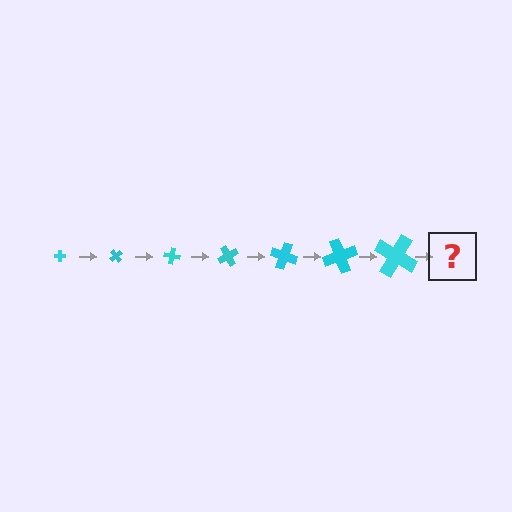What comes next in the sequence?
The next element should be a cross, larger than the previous one and rotated 350 degrees from the start.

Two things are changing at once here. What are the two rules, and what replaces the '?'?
The two rules are that the cross grows larger each step and it rotates 50 degrees each step. The '?' should be a cross, larger than the previous one and rotated 350 degrees from the start.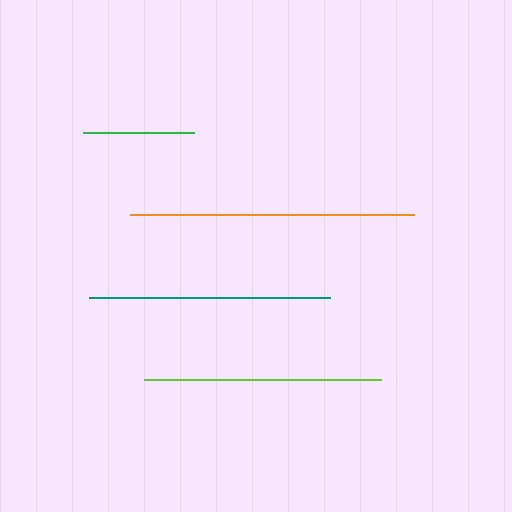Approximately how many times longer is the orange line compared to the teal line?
The orange line is approximately 1.2 times the length of the teal line.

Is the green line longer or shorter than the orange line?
The orange line is longer than the green line.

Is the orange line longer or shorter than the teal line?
The orange line is longer than the teal line.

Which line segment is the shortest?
The green line is the shortest at approximately 111 pixels.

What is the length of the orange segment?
The orange segment is approximately 284 pixels long.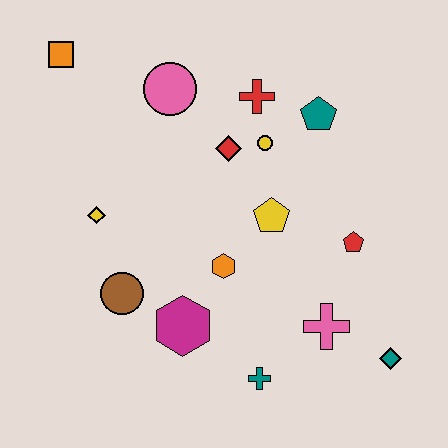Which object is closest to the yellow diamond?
The brown circle is closest to the yellow diamond.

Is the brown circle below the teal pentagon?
Yes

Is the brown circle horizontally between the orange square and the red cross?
Yes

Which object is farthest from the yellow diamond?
The teal diamond is farthest from the yellow diamond.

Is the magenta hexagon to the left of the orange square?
No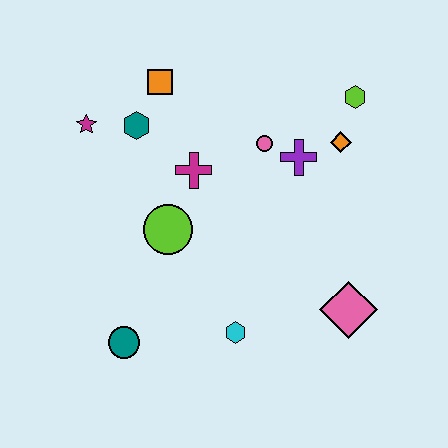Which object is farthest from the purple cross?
The teal circle is farthest from the purple cross.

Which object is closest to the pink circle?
The purple cross is closest to the pink circle.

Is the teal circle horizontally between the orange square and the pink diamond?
No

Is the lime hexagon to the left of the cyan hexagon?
No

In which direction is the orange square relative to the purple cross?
The orange square is to the left of the purple cross.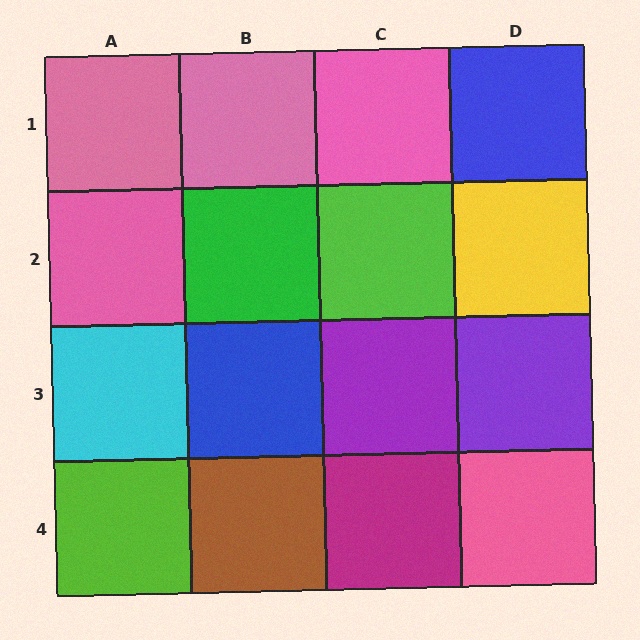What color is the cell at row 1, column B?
Pink.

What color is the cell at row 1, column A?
Pink.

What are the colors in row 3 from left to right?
Cyan, blue, purple, purple.